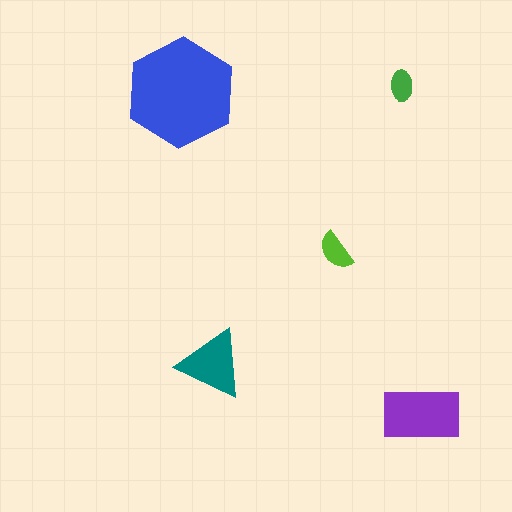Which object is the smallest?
The green ellipse.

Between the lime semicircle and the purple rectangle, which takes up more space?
The purple rectangle.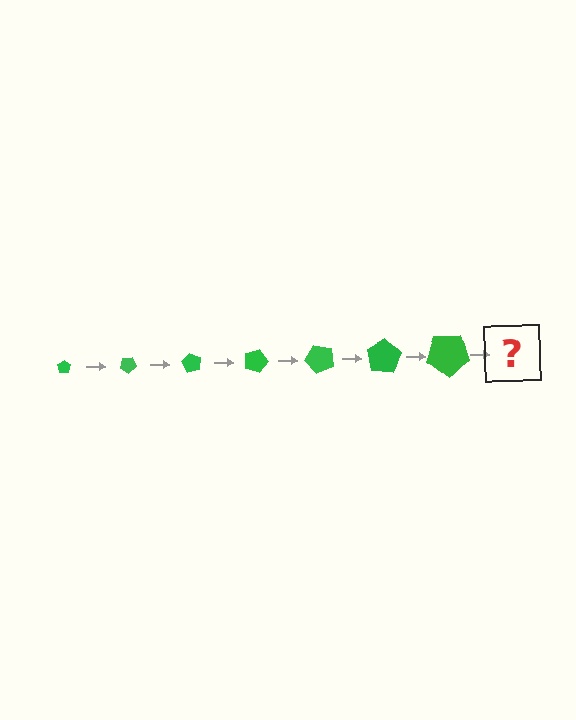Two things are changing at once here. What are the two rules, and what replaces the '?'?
The two rules are that the pentagon grows larger each step and it rotates 30 degrees each step. The '?' should be a pentagon, larger than the previous one and rotated 210 degrees from the start.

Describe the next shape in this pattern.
It should be a pentagon, larger than the previous one and rotated 210 degrees from the start.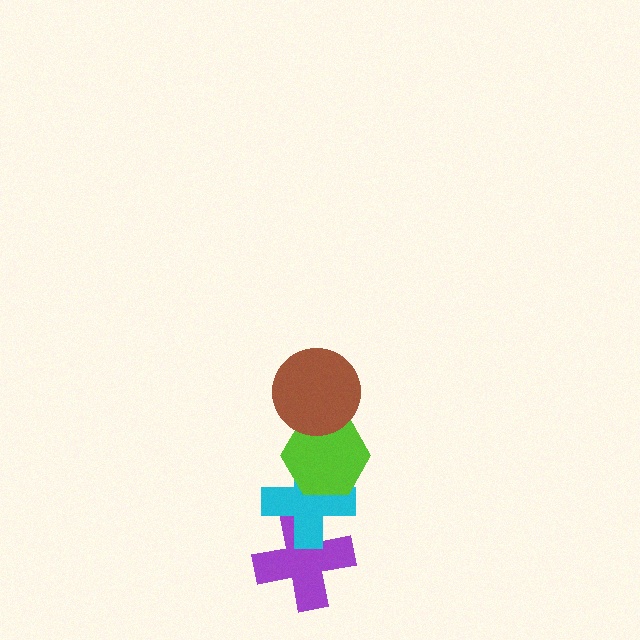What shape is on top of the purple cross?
The cyan cross is on top of the purple cross.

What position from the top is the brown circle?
The brown circle is 1st from the top.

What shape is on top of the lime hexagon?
The brown circle is on top of the lime hexagon.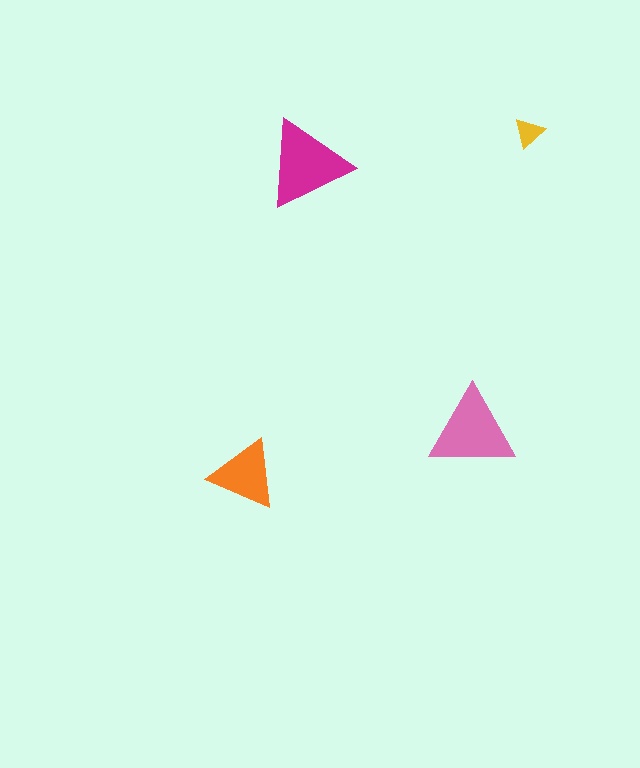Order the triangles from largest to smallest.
the magenta one, the pink one, the orange one, the yellow one.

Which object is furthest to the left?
The orange triangle is leftmost.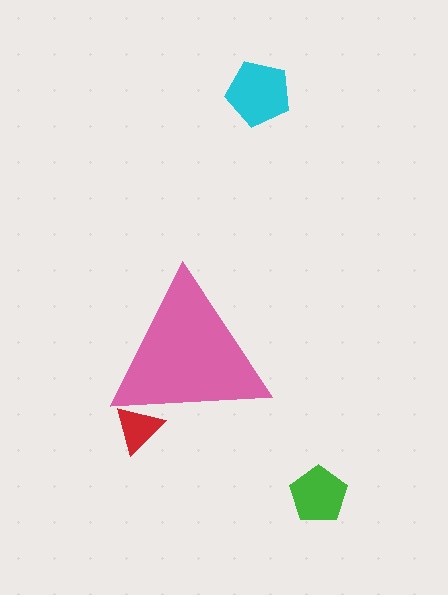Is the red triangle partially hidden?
Yes, the red triangle is partially hidden behind the pink triangle.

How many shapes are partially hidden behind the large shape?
1 shape is partially hidden.